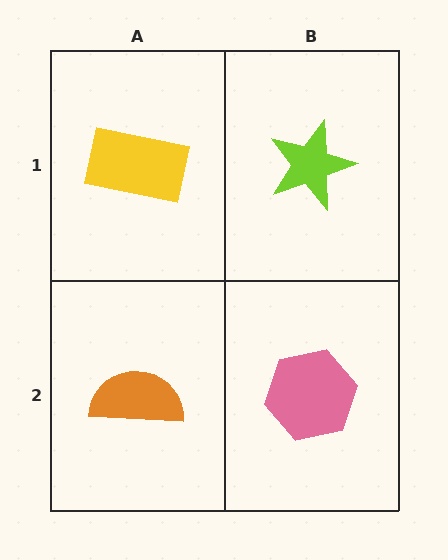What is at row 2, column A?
An orange semicircle.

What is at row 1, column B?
A lime star.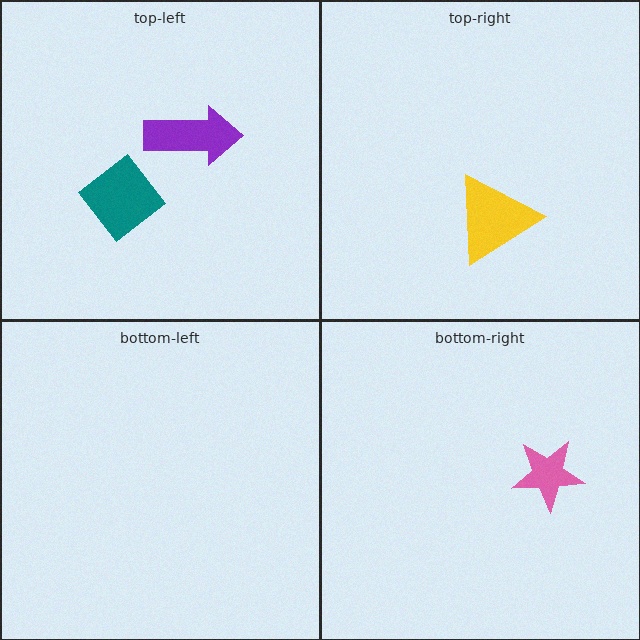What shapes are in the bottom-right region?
The pink star.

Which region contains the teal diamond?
The top-left region.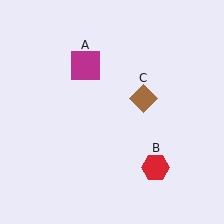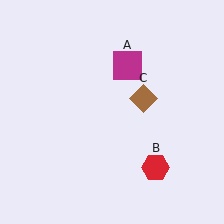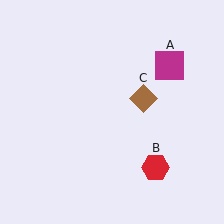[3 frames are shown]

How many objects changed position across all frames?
1 object changed position: magenta square (object A).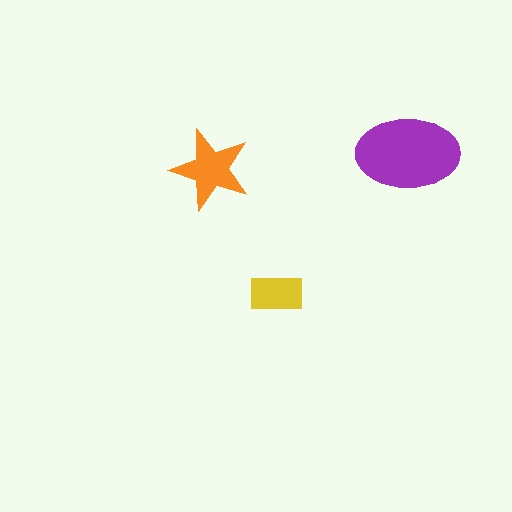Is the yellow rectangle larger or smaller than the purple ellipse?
Smaller.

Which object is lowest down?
The yellow rectangle is bottommost.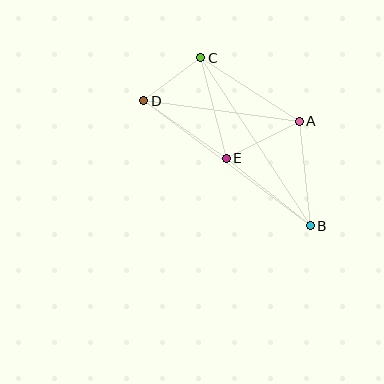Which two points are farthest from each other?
Points B and D are farthest from each other.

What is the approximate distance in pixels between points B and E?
The distance between B and E is approximately 108 pixels.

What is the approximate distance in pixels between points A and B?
The distance between A and B is approximately 105 pixels.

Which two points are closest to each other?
Points C and D are closest to each other.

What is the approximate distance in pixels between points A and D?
The distance between A and D is approximately 157 pixels.